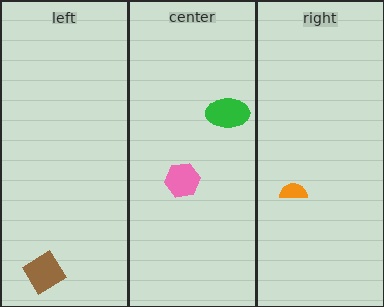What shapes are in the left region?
The brown diamond.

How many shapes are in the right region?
1.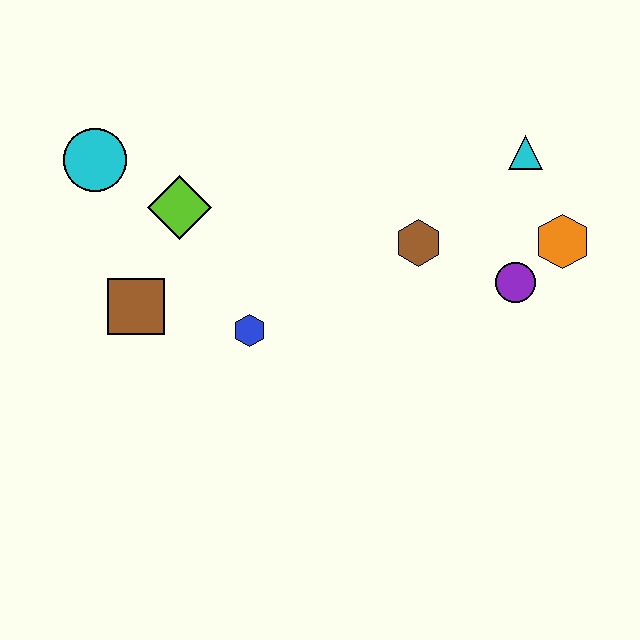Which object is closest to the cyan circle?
The lime diamond is closest to the cyan circle.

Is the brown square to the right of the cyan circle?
Yes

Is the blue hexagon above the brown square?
No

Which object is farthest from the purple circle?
The cyan circle is farthest from the purple circle.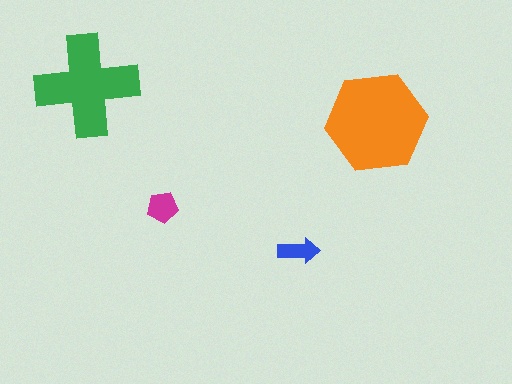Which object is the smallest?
The blue arrow.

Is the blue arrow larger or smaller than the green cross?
Smaller.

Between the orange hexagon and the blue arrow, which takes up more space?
The orange hexagon.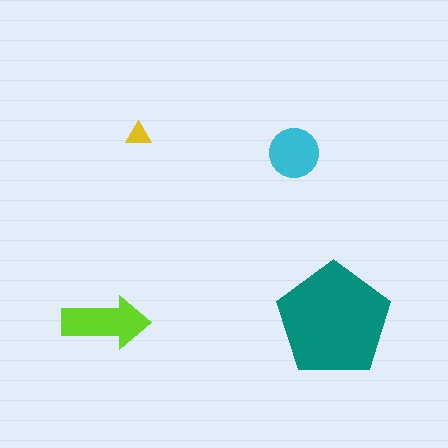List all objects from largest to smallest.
The teal pentagon, the lime arrow, the cyan circle, the yellow triangle.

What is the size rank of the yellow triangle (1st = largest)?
4th.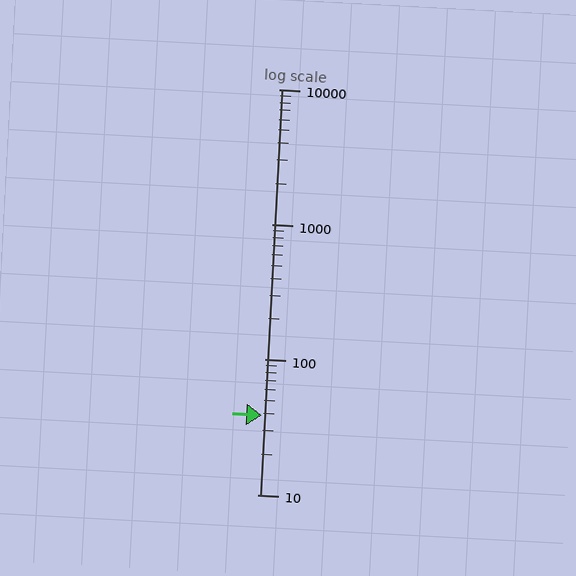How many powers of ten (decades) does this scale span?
The scale spans 3 decades, from 10 to 10000.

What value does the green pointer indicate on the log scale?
The pointer indicates approximately 39.